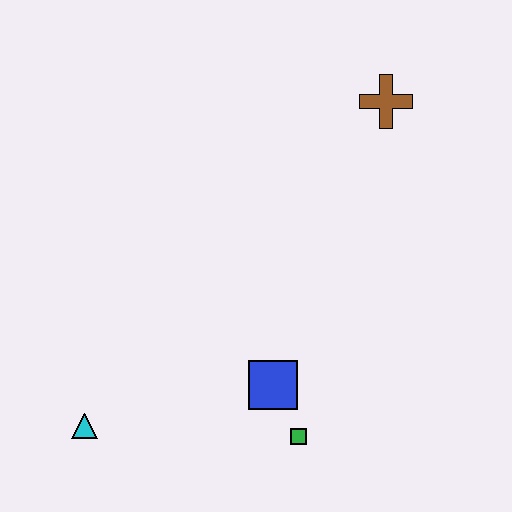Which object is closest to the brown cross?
The blue square is closest to the brown cross.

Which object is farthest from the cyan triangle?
The brown cross is farthest from the cyan triangle.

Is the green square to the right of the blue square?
Yes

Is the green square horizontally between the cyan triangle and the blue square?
No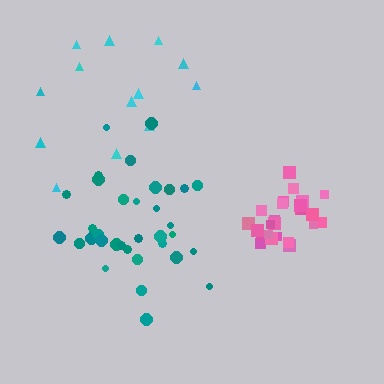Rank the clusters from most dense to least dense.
pink, teal, cyan.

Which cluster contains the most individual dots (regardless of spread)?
Teal (34).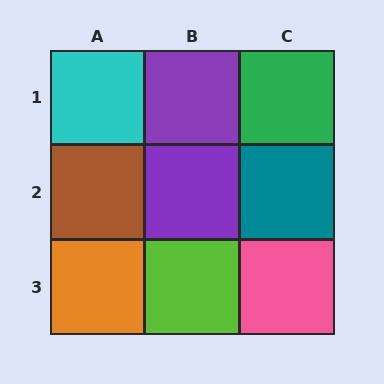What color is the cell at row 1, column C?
Green.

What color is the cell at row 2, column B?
Purple.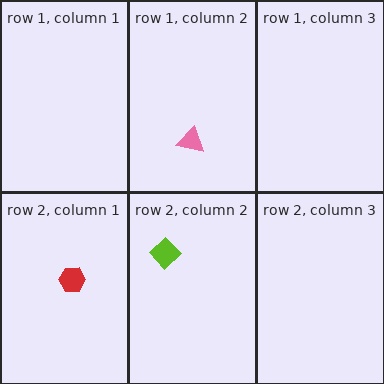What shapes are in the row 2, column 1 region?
The red hexagon.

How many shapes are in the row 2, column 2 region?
1.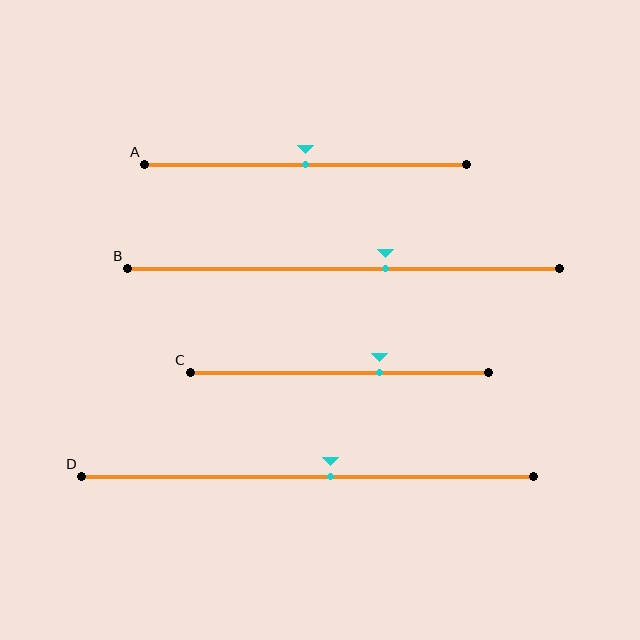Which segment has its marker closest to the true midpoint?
Segment A has its marker closest to the true midpoint.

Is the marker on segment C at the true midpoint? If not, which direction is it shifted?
No, the marker on segment C is shifted to the right by about 14% of the segment length.